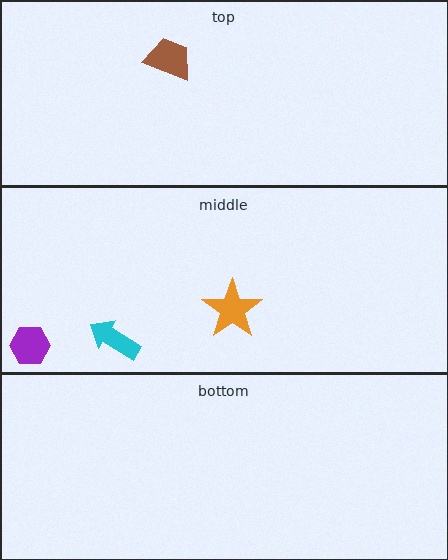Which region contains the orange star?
The middle region.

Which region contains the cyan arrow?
The middle region.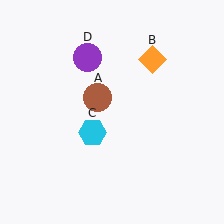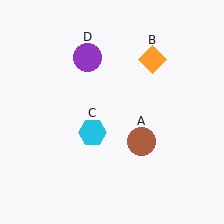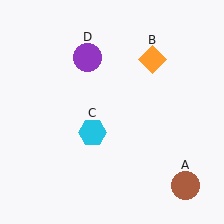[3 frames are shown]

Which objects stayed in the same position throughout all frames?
Orange diamond (object B) and cyan hexagon (object C) and purple circle (object D) remained stationary.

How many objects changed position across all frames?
1 object changed position: brown circle (object A).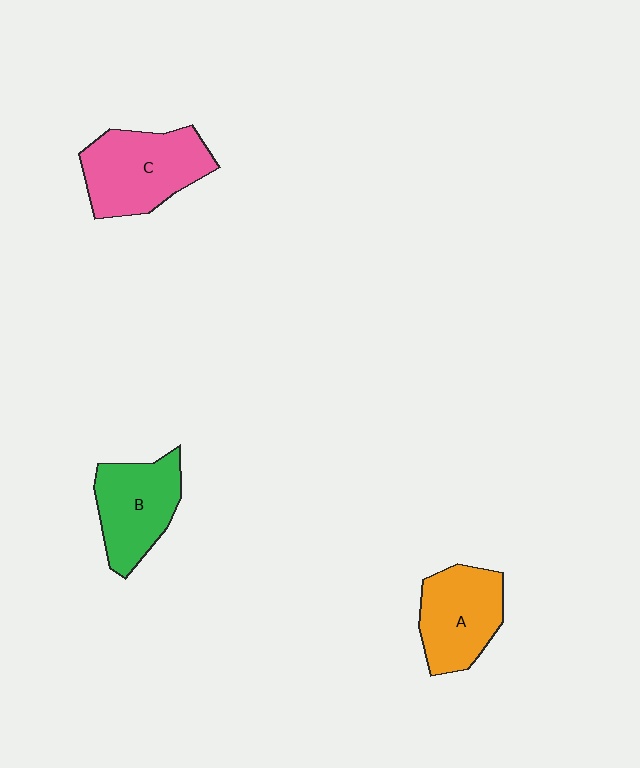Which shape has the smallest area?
Shape A (orange).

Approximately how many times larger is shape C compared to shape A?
Approximately 1.2 times.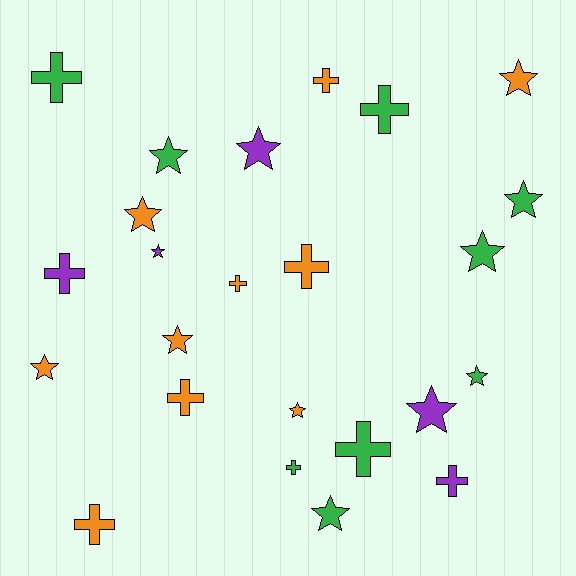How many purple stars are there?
There are 3 purple stars.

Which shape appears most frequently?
Star, with 13 objects.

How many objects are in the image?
There are 24 objects.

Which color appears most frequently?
Orange, with 10 objects.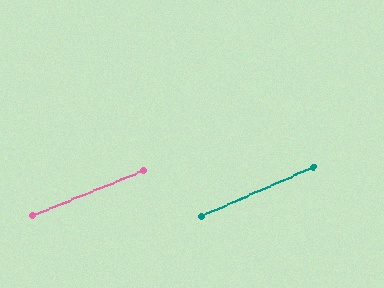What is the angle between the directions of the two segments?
Approximately 2 degrees.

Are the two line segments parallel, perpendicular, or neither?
Parallel — their directions differ by only 1.6°.